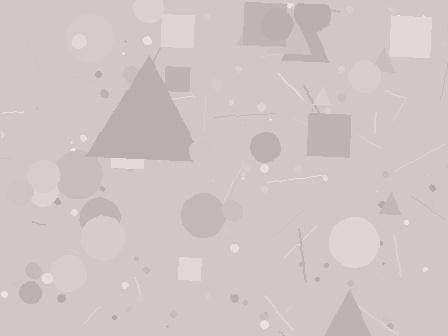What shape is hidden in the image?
A triangle is hidden in the image.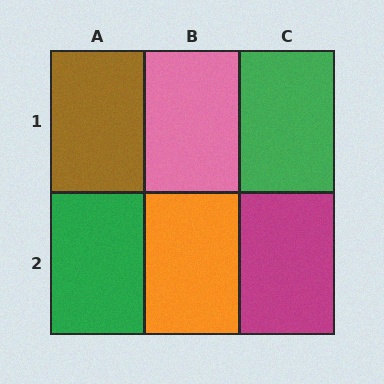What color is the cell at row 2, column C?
Magenta.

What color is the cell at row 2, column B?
Orange.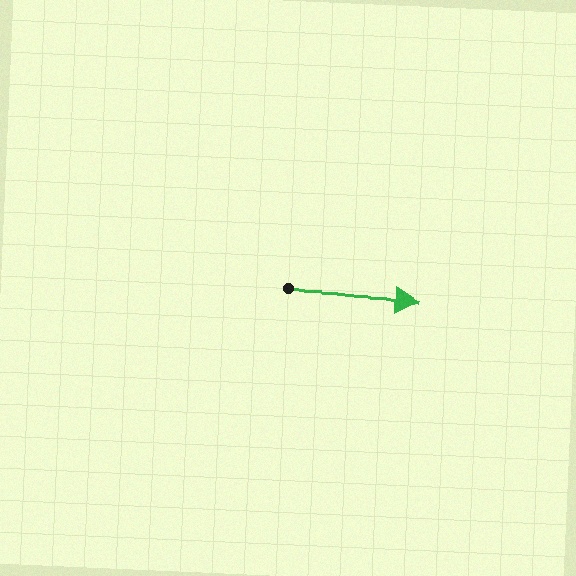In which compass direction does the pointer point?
East.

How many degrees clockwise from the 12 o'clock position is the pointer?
Approximately 94 degrees.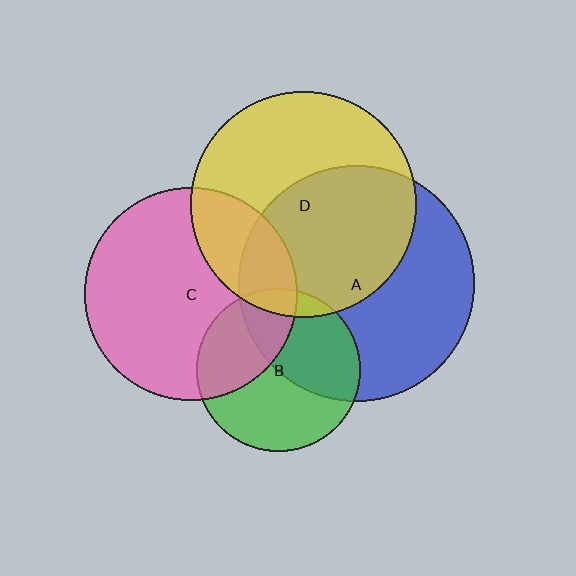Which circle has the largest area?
Circle A (blue).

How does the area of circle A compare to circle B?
Approximately 2.1 times.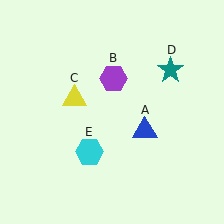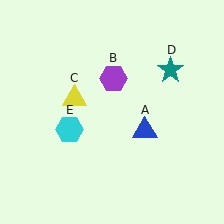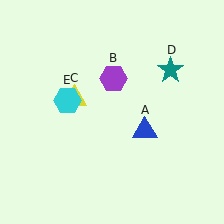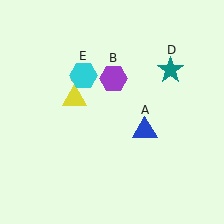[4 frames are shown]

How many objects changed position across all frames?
1 object changed position: cyan hexagon (object E).